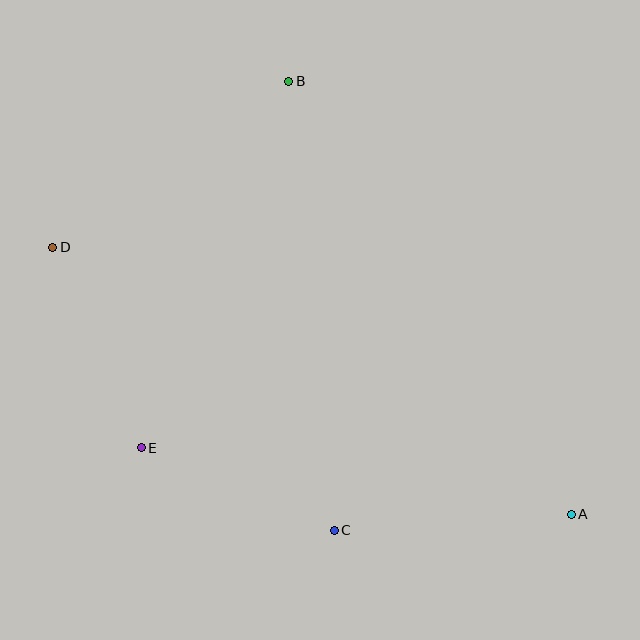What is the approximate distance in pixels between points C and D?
The distance between C and D is approximately 399 pixels.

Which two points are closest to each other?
Points C and E are closest to each other.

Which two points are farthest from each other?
Points A and D are farthest from each other.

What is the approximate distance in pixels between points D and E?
The distance between D and E is approximately 219 pixels.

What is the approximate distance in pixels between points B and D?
The distance between B and D is approximately 288 pixels.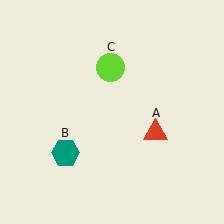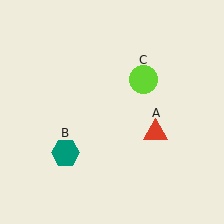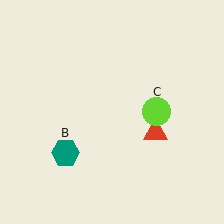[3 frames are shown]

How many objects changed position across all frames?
1 object changed position: lime circle (object C).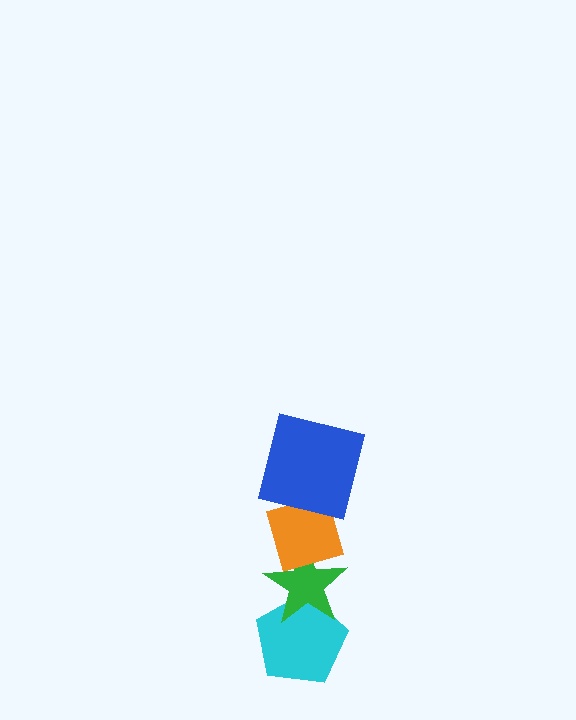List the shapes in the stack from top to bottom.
From top to bottom: the blue square, the orange diamond, the green star, the cyan pentagon.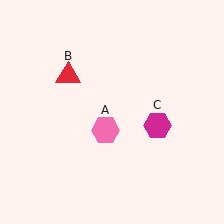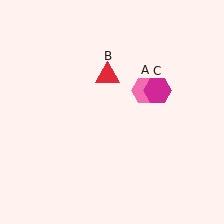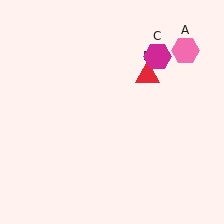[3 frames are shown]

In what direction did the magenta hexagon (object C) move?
The magenta hexagon (object C) moved up.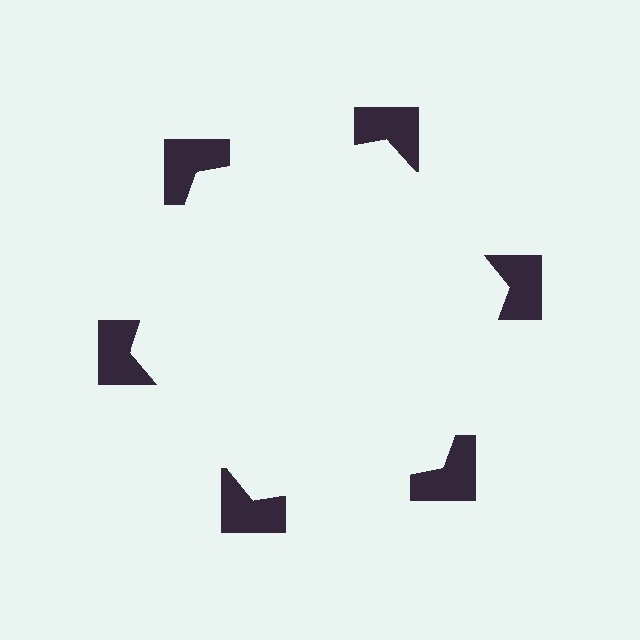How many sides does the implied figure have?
6 sides.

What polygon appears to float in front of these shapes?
An illusory hexagon — its edges are inferred from the aligned wedge cuts in the notched squares, not physically drawn.